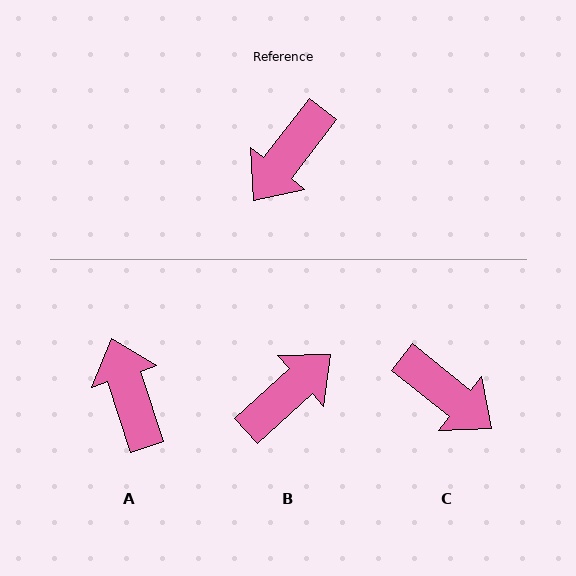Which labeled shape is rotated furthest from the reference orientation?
B, about 170 degrees away.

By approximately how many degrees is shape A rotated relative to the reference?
Approximately 124 degrees clockwise.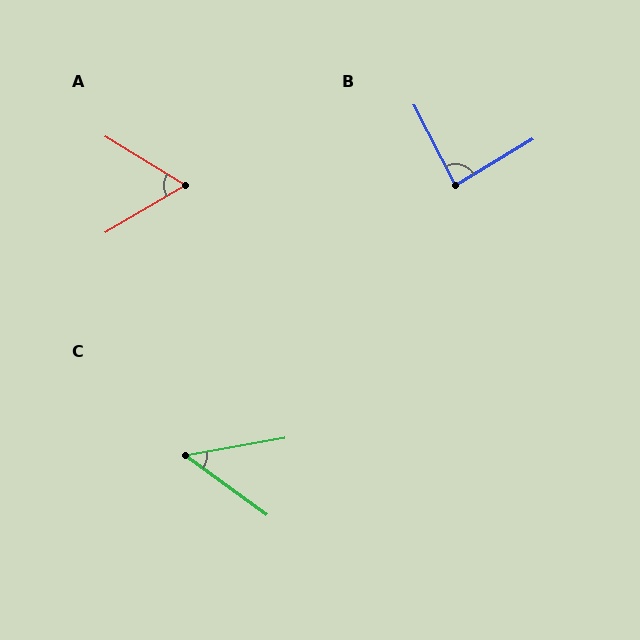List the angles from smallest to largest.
C (46°), A (62°), B (86°).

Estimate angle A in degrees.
Approximately 62 degrees.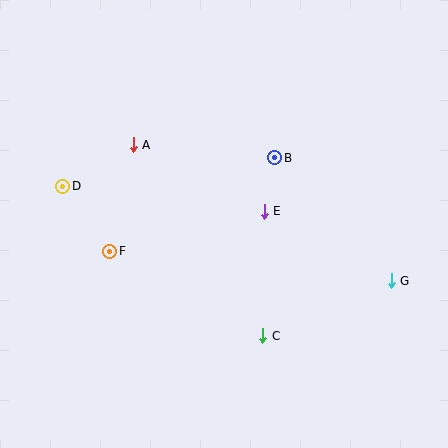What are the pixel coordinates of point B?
Point B is at (275, 158).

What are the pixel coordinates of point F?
Point F is at (110, 251).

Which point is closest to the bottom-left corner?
Point F is closest to the bottom-left corner.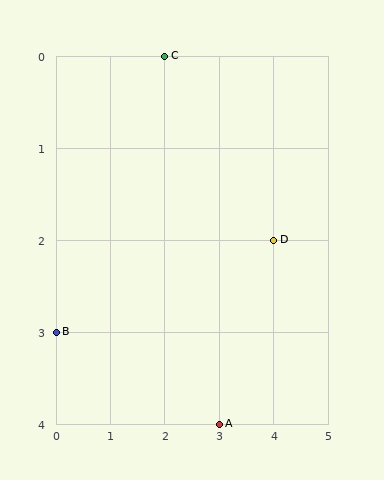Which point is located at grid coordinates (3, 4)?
Point A is at (3, 4).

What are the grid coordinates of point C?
Point C is at grid coordinates (2, 0).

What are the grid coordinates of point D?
Point D is at grid coordinates (4, 2).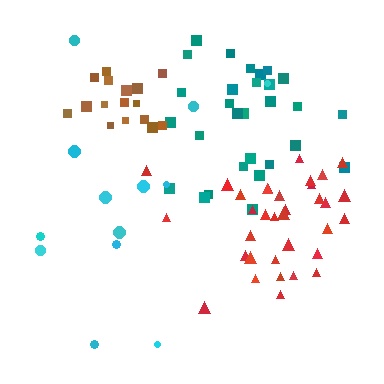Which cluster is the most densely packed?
Brown.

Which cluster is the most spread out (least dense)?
Cyan.